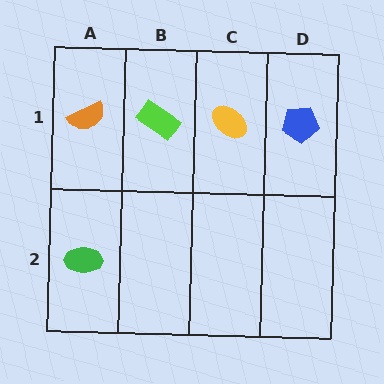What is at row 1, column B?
A lime rectangle.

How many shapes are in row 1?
4 shapes.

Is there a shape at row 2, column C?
No, that cell is empty.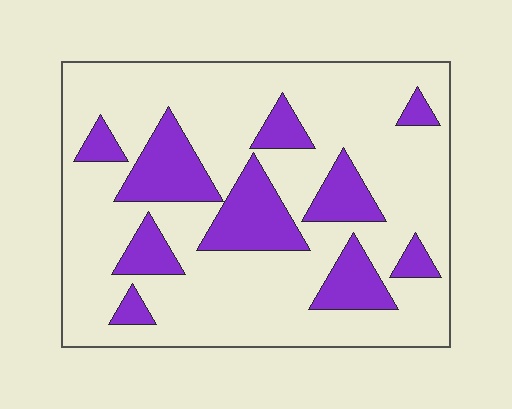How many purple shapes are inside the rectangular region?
10.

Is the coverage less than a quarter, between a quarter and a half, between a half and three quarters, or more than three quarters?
Less than a quarter.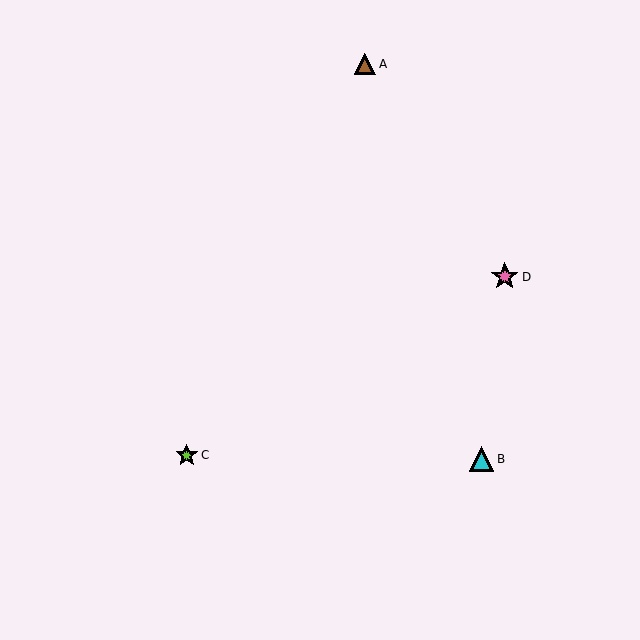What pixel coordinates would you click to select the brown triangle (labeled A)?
Click at (365, 64) to select the brown triangle A.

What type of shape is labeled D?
Shape D is a pink star.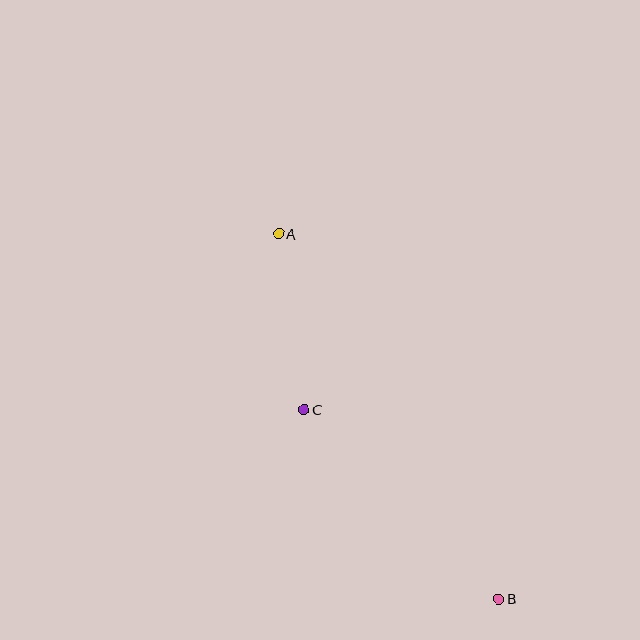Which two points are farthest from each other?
Points A and B are farthest from each other.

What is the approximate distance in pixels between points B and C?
The distance between B and C is approximately 272 pixels.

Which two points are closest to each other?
Points A and C are closest to each other.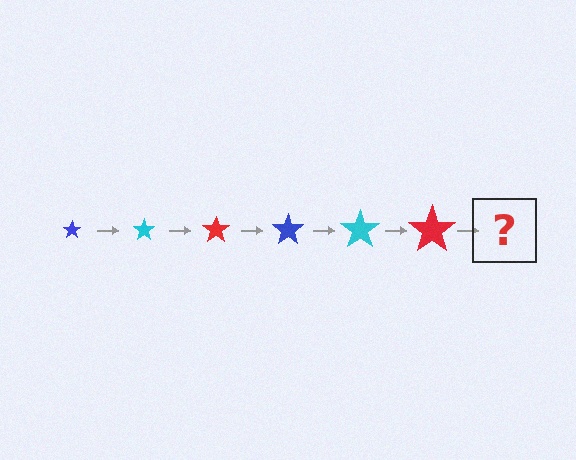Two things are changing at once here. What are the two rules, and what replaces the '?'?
The two rules are that the star grows larger each step and the color cycles through blue, cyan, and red. The '?' should be a blue star, larger than the previous one.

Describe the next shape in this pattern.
It should be a blue star, larger than the previous one.